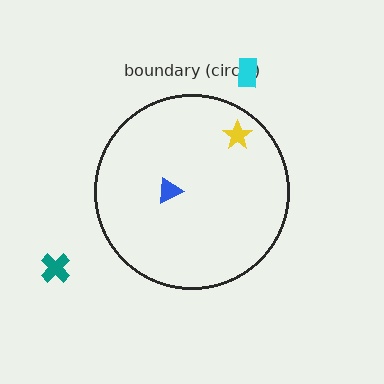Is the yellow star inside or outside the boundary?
Inside.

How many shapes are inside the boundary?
2 inside, 2 outside.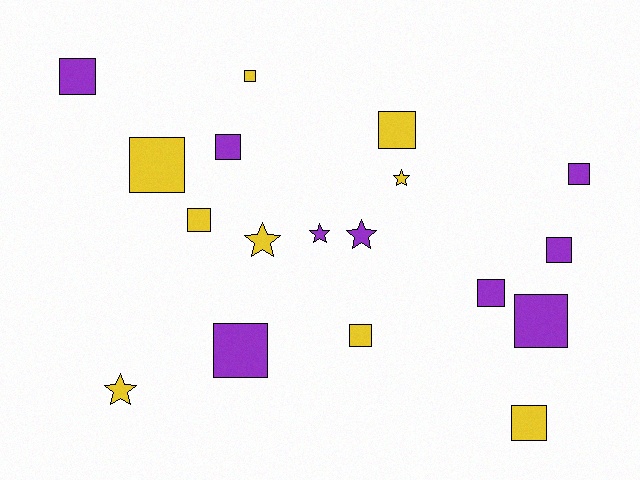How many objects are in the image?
There are 18 objects.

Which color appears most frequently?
Purple, with 9 objects.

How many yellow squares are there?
There are 6 yellow squares.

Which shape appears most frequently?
Square, with 13 objects.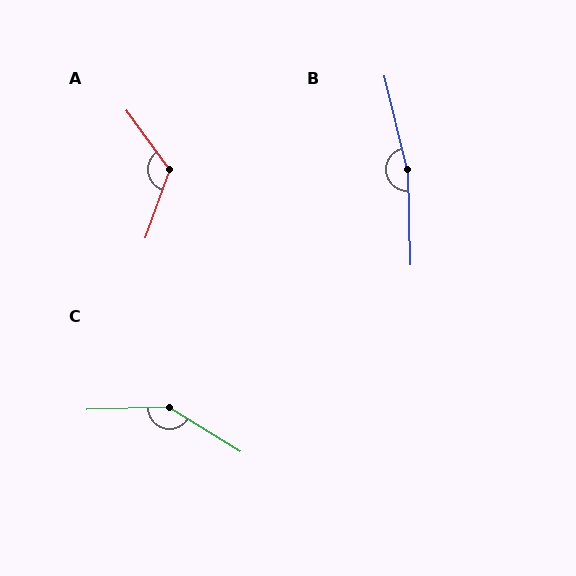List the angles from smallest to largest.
A (124°), C (147°), B (168°).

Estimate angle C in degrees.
Approximately 147 degrees.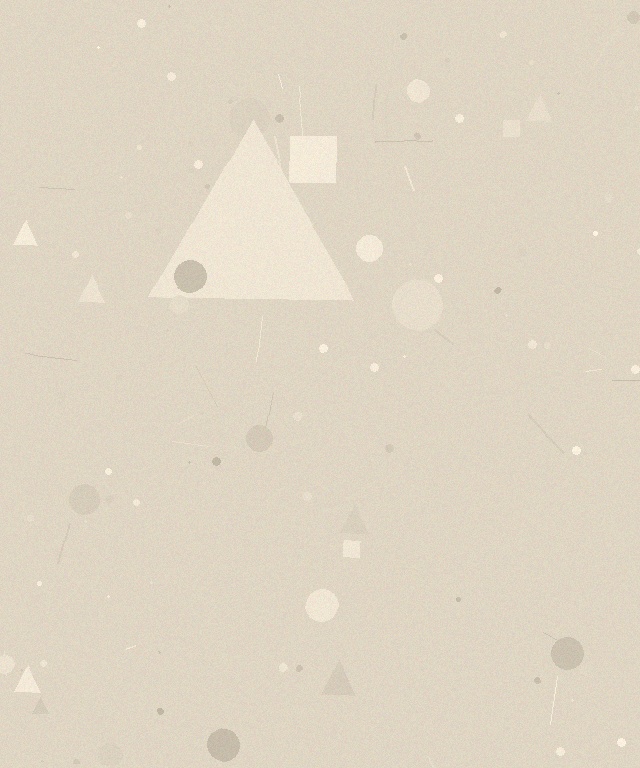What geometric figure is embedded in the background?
A triangle is embedded in the background.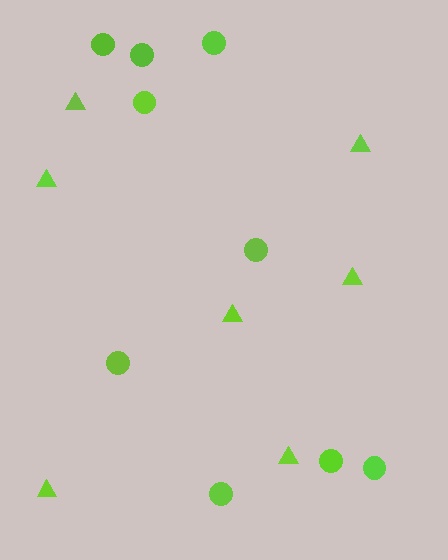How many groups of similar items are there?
There are 2 groups: one group of circles (9) and one group of triangles (7).